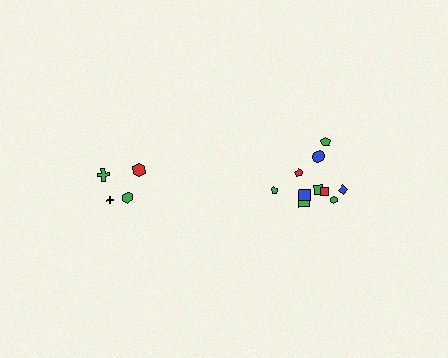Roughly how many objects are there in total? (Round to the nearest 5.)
Roughly 15 objects in total.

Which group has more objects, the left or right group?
The right group.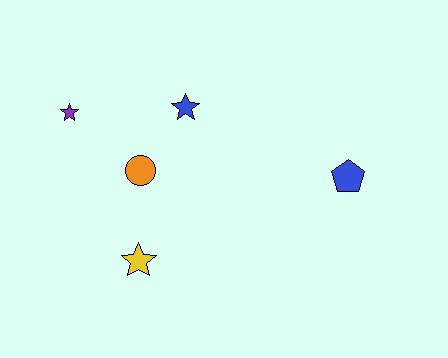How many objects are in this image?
There are 5 objects.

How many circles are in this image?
There is 1 circle.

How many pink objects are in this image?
There are no pink objects.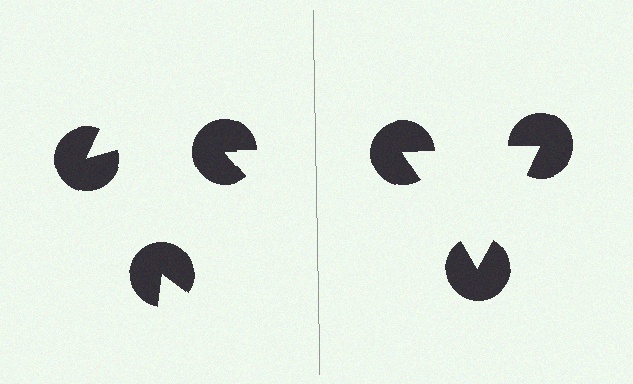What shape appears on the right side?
An illusory triangle.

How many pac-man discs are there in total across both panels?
6 — 3 on each side.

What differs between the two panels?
The pac-man discs are positioned identically on both sides; only the wedge orientations differ. On the right they align to a triangle; on the left they are misaligned.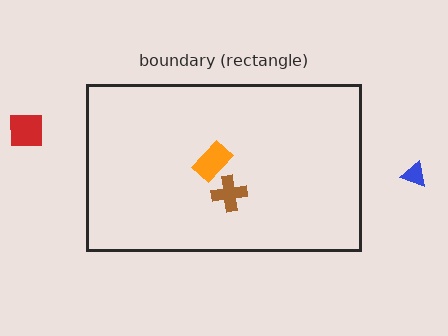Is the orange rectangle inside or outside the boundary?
Inside.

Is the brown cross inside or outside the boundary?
Inside.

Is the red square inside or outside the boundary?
Outside.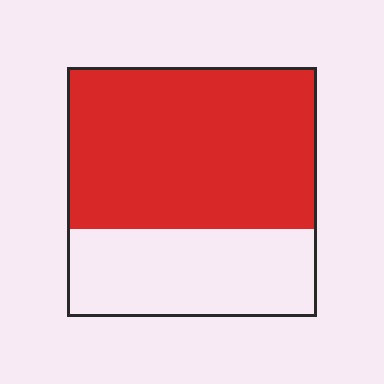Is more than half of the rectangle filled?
Yes.